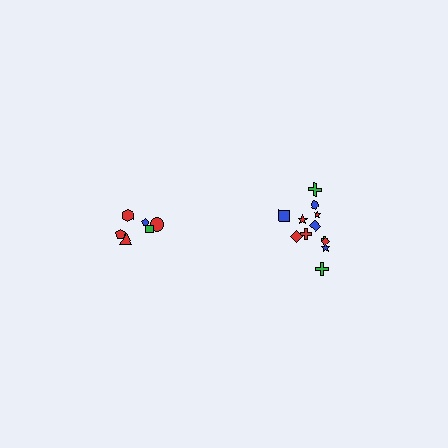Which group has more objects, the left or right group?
The right group.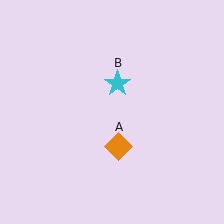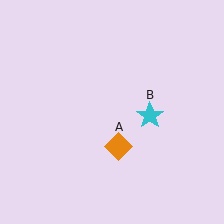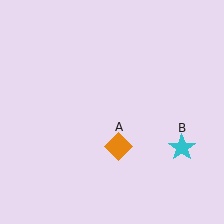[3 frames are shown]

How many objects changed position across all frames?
1 object changed position: cyan star (object B).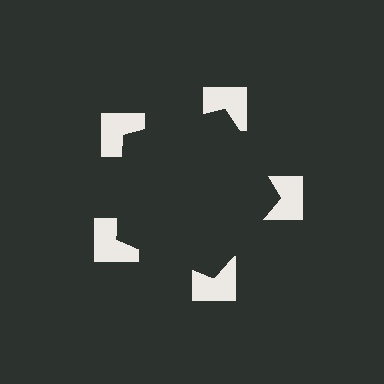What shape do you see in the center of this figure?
An illusory pentagon — its edges are inferred from the aligned wedge cuts in the notched squares, not physically drawn.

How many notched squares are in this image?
There are 5 — one at each vertex of the illusory pentagon.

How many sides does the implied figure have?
5 sides.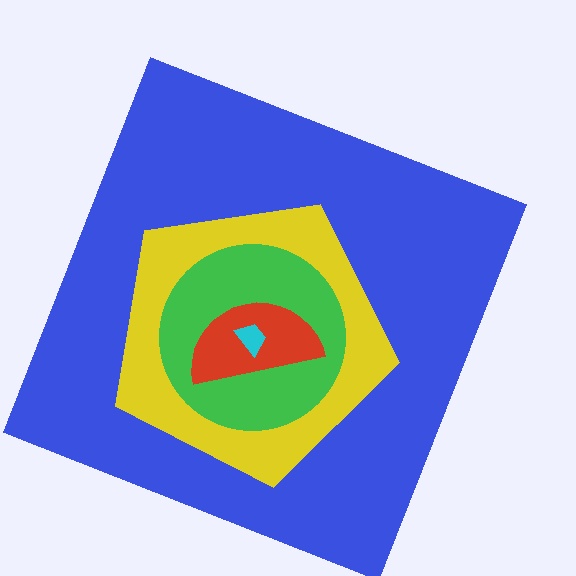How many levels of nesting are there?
5.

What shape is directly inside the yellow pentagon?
The green circle.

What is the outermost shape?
The blue square.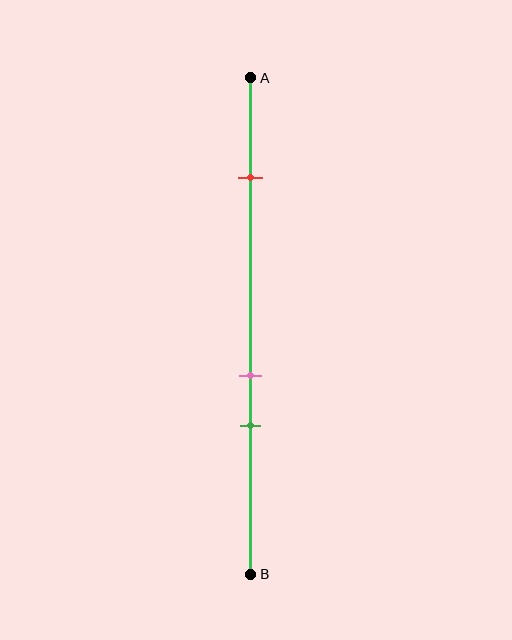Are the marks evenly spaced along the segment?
No, the marks are not evenly spaced.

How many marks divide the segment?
There are 3 marks dividing the segment.